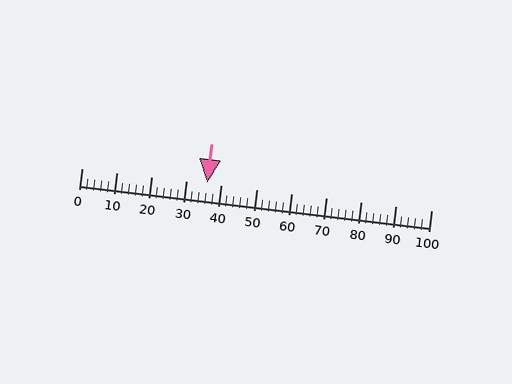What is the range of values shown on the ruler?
The ruler shows values from 0 to 100.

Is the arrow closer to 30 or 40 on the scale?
The arrow is closer to 40.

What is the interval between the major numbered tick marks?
The major tick marks are spaced 10 units apart.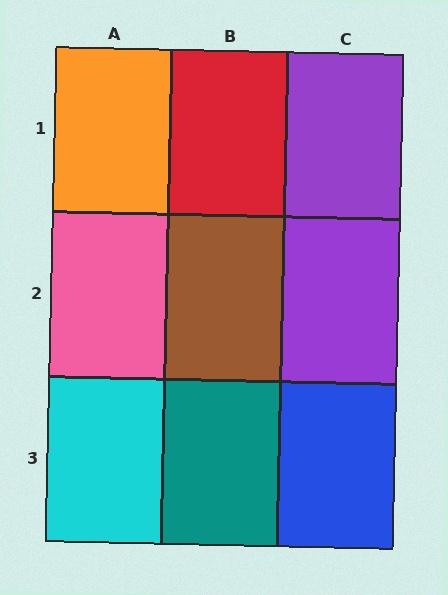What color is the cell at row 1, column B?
Red.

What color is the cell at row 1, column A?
Orange.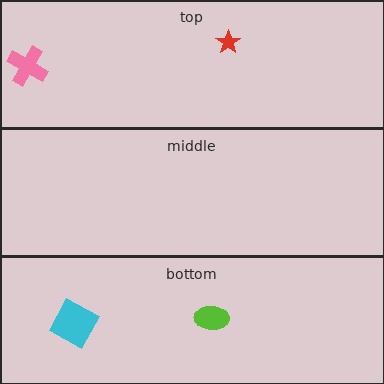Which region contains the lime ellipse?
The bottom region.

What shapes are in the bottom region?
The lime ellipse, the cyan square.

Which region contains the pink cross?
The top region.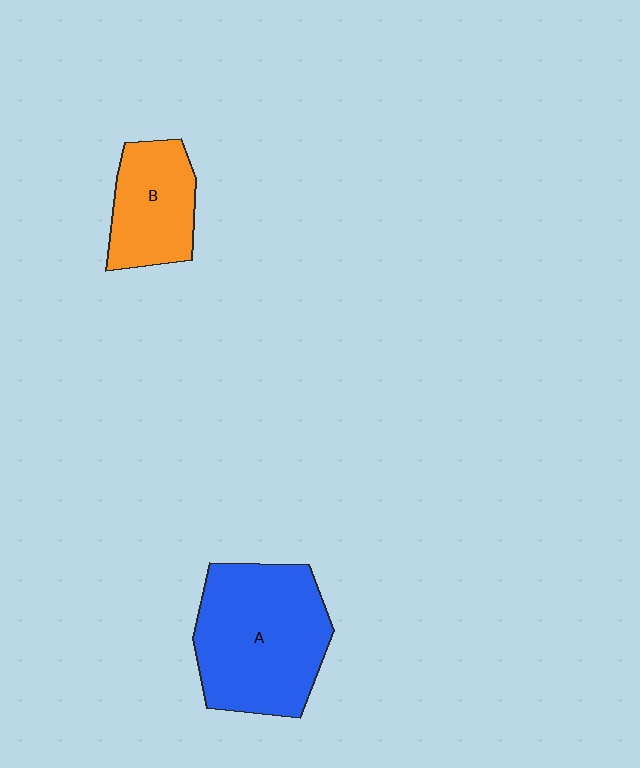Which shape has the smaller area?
Shape B (orange).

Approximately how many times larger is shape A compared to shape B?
Approximately 1.8 times.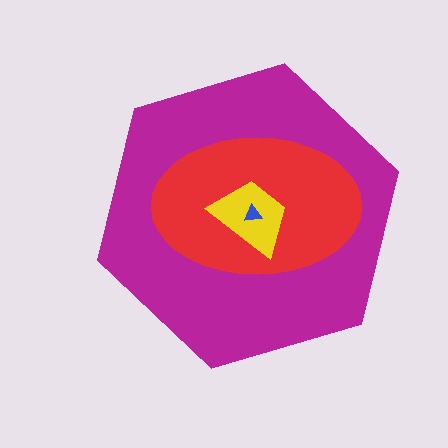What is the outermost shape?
The magenta hexagon.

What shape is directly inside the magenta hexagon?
The red ellipse.